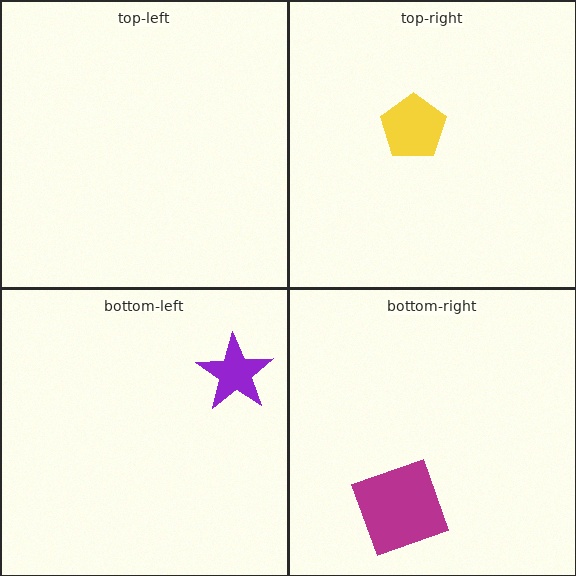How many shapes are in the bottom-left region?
1.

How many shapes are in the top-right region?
1.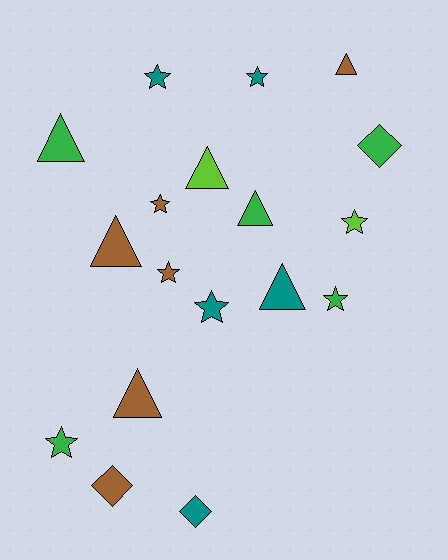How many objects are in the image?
There are 18 objects.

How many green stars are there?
There are 2 green stars.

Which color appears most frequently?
Brown, with 6 objects.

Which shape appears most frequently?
Star, with 8 objects.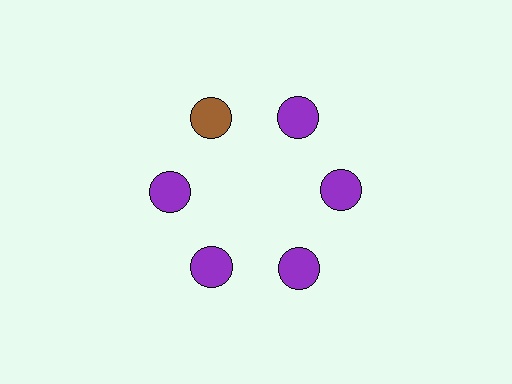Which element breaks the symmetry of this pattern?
The brown circle at roughly the 11 o'clock position breaks the symmetry. All other shapes are purple circles.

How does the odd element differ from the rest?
It has a different color: brown instead of purple.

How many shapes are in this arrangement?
There are 6 shapes arranged in a ring pattern.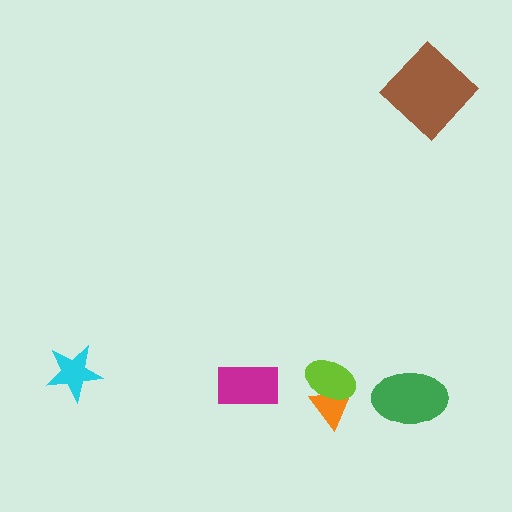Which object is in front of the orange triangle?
The lime ellipse is in front of the orange triangle.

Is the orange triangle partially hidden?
Yes, it is partially covered by another shape.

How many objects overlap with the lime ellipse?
1 object overlaps with the lime ellipse.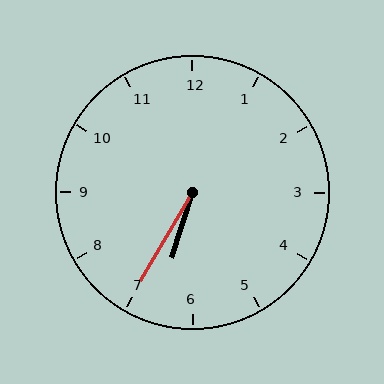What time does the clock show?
6:35.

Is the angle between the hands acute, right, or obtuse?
It is acute.